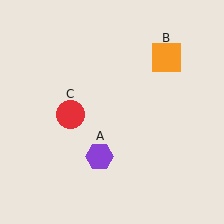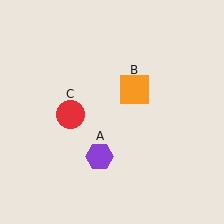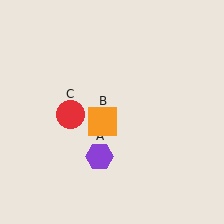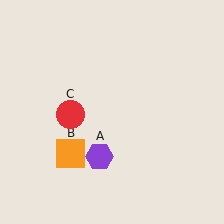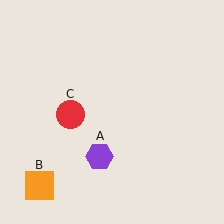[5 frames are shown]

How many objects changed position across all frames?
1 object changed position: orange square (object B).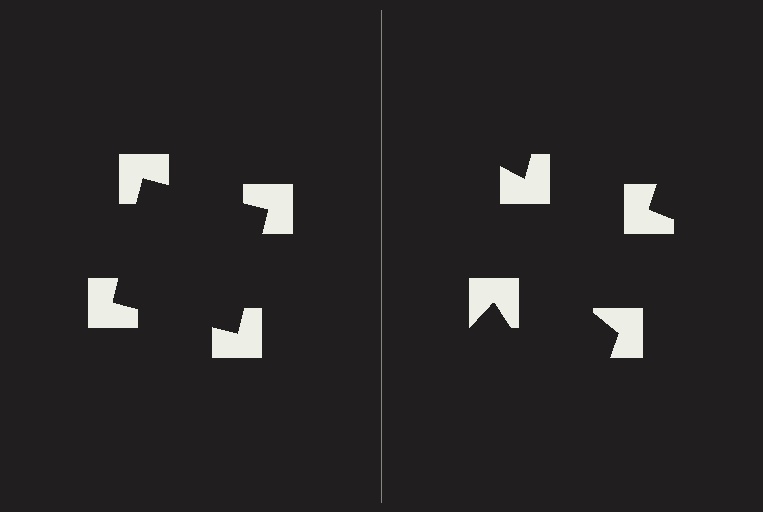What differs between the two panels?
The notched squares are positioned identically on both sides; only the wedge orientations differ. On the left they align to a square; on the right they are misaligned.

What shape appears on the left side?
An illusory square.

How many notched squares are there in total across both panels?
8 — 4 on each side.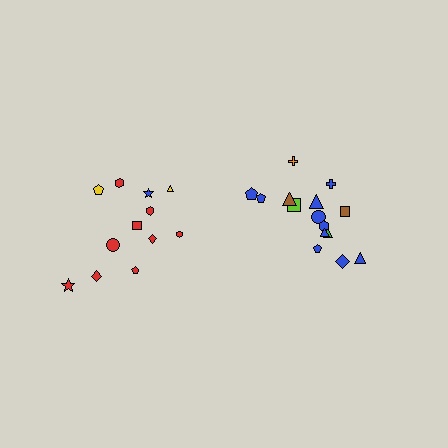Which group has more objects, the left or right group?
The right group.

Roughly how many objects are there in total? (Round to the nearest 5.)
Roughly 25 objects in total.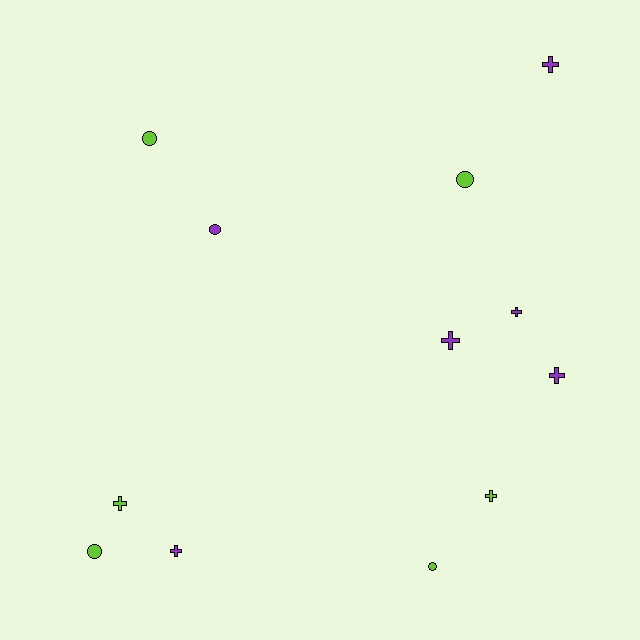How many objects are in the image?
There are 12 objects.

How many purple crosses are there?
There are 5 purple crosses.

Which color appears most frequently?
Lime, with 6 objects.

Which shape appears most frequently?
Cross, with 7 objects.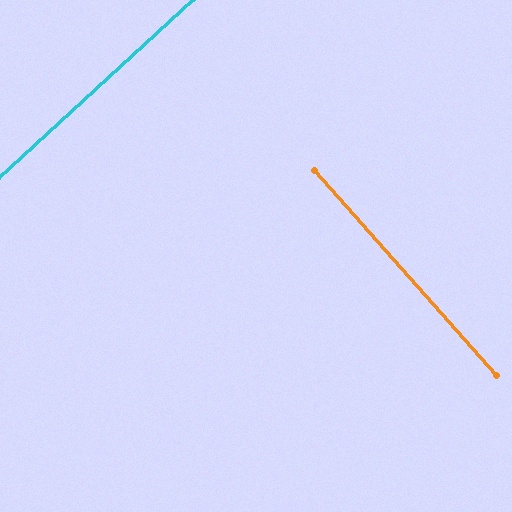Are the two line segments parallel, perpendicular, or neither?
Perpendicular — they meet at approximately 89°.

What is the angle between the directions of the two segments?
Approximately 89 degrees.